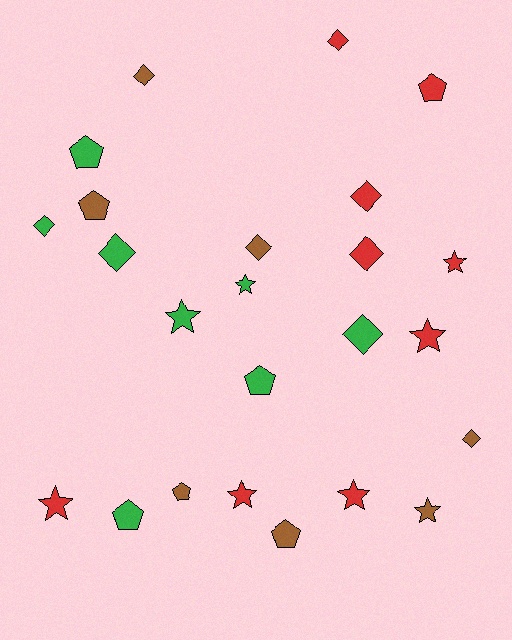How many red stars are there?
There are 5 red stars.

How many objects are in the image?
There are 24 objects.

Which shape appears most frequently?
Diamond, with 9 objects.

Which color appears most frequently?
Red, with 9 objects.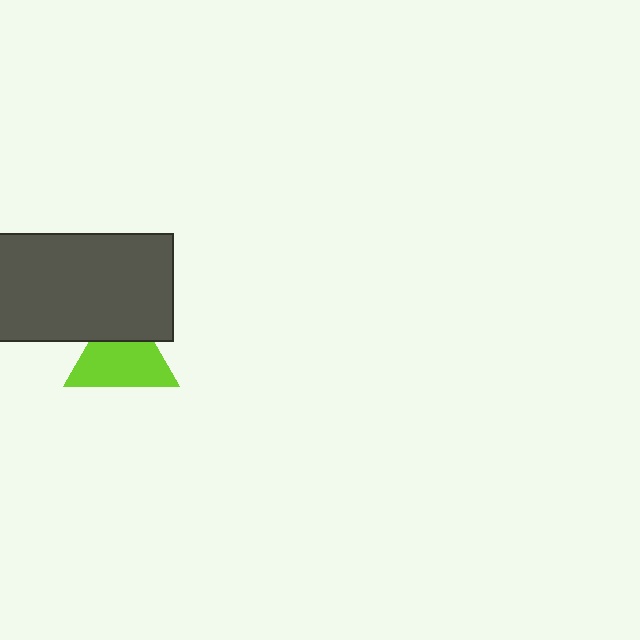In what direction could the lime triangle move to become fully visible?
The lime triangle could move down. That would shift it out from behind the dark gray rectangle entirely.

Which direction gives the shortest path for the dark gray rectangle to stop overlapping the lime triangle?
Moving up gives the shortest separation.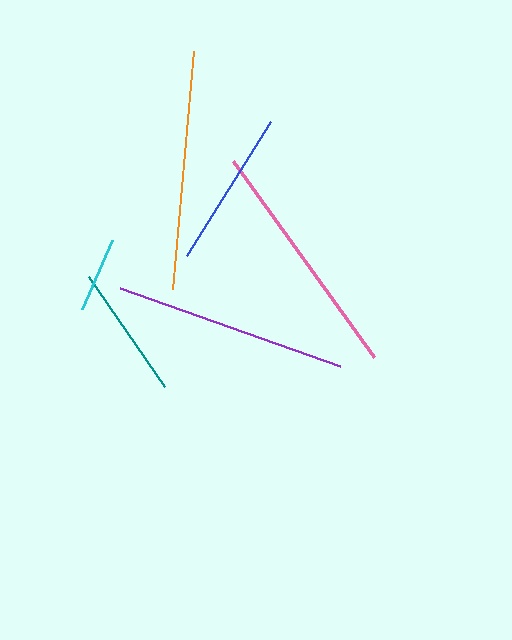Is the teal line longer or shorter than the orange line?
The orange line is longer than the teal line.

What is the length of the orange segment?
The orange segment is approximately 239 pixels long.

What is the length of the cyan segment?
The cyan segment is approximately 75 pixels long.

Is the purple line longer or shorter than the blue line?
The purple line is longer than the blue line.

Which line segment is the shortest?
The cyan line is the shortest at approximately 75 pixels.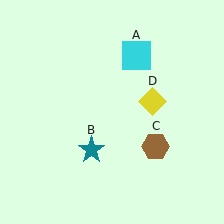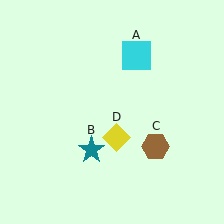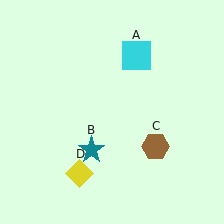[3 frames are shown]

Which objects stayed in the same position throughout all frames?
Cyan square (object A) and teal star (object B) and brown hexagon (object C) remained stationary.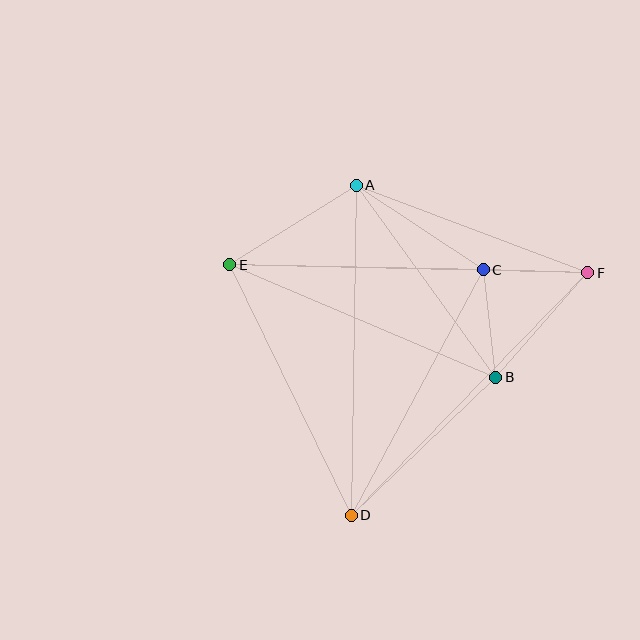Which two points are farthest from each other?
Points E and F are farthest from each other.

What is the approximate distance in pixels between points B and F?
The distance between B and F is approximately 139 pixels.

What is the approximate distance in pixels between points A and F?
The distance between A and F is approximately 248 pixels.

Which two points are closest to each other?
Points C and F are closest to each other.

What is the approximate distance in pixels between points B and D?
The distance between B and D is approximately 200 pixels.